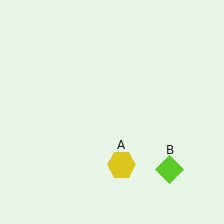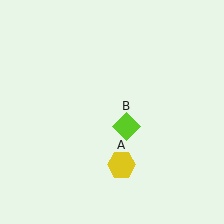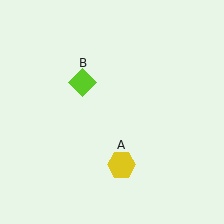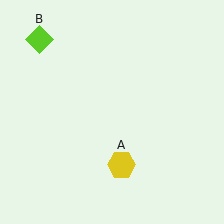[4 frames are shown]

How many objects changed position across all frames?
1 object changed position: lime diamond (object B).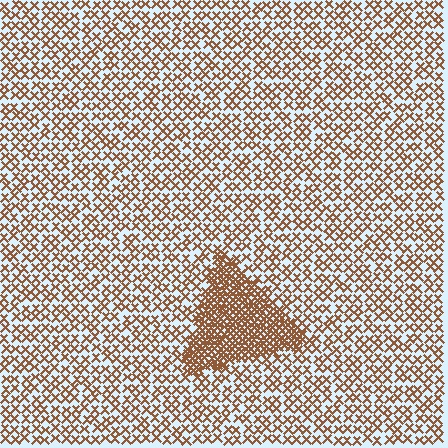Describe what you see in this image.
The image contains small brown elements arranged at two different densities. A triangle-shaped region is visible where the elements are more densely packed than the surrounding area.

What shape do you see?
I see a triangle.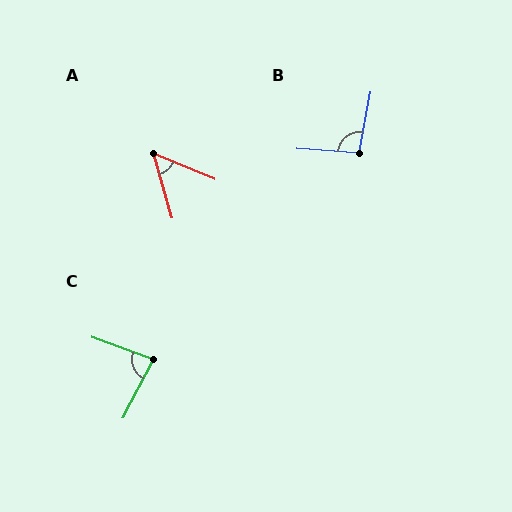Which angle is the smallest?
A, at approximately 52 degrees.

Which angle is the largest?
B, at approximately 96 degrees.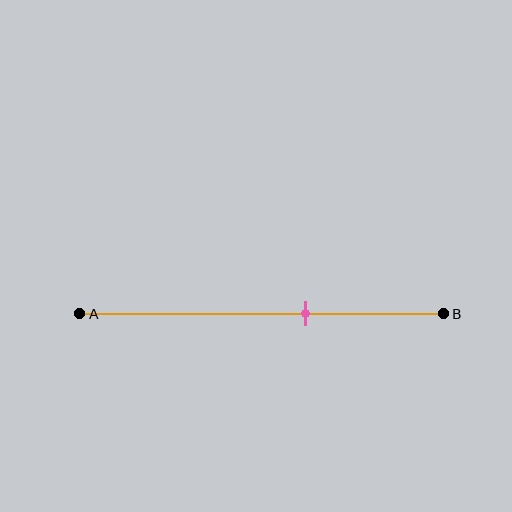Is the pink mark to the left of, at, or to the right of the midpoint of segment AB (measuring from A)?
The pink mark is to the right of the midpoint of segment AB.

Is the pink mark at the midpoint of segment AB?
No, the mark is at about 60% from A, not at the 50% midpoint.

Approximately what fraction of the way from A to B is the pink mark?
The pink mark is approximately 60% of the way from A to B.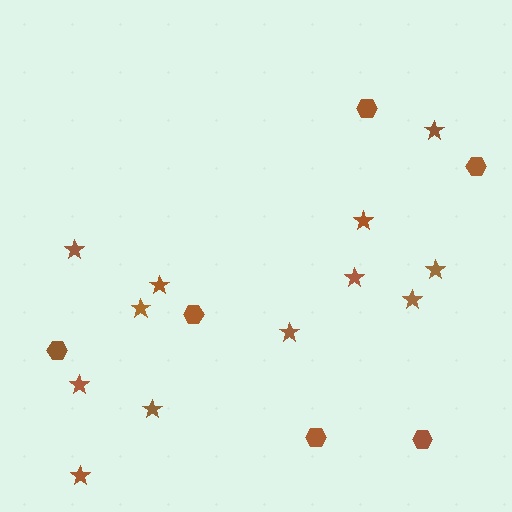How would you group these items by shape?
There are 2 groups: one group of hexagons (6) and one group of stars (12).